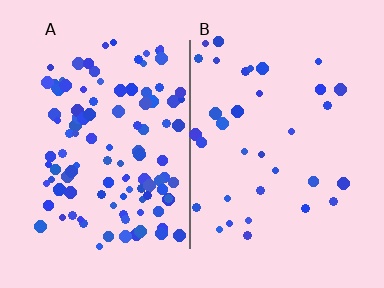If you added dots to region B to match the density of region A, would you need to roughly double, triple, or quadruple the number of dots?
Approximately triple.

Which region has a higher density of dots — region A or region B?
A (the left).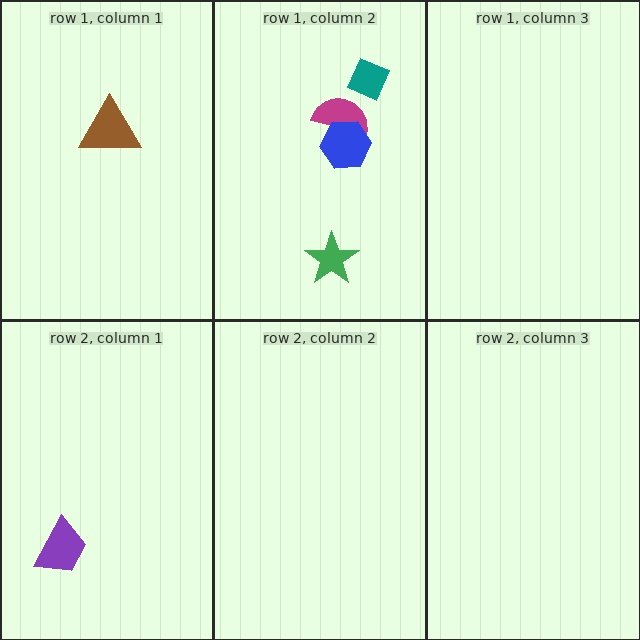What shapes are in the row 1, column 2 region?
The magenta semicircle, the green star, the blue hexagon, the teal diamond.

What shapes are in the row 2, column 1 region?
The purple trapezoid.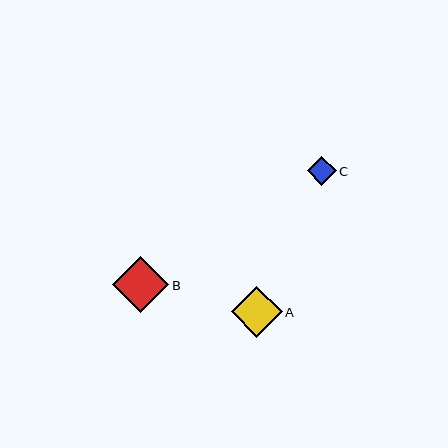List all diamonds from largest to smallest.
From largest to smallest: B, A, C.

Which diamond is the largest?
Diamond B is the largest with a size of approximately 56 pixels.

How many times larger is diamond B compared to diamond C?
Diamond B is approximately 1.9 times the size of diamond C.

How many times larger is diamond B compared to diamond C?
Diamond B is approximately 1.9 times the size of diamond C.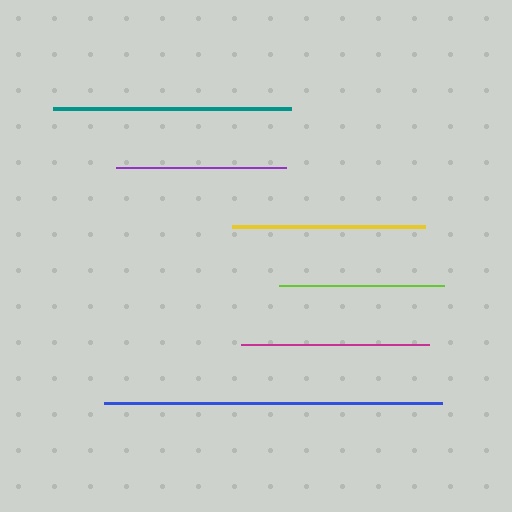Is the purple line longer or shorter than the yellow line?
The yellow line is longer than the purple line.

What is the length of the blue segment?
The blue segment is approximately 339 pixels long.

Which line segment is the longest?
The blue line is the longest at approximately 339 pixels.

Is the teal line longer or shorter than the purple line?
The teal line is longer than the purple line.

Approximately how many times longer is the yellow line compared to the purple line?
The yellow line is approximately 1.1 times the length of the purple line.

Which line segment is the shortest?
The lime line is the shortest at approximately 165 pixels.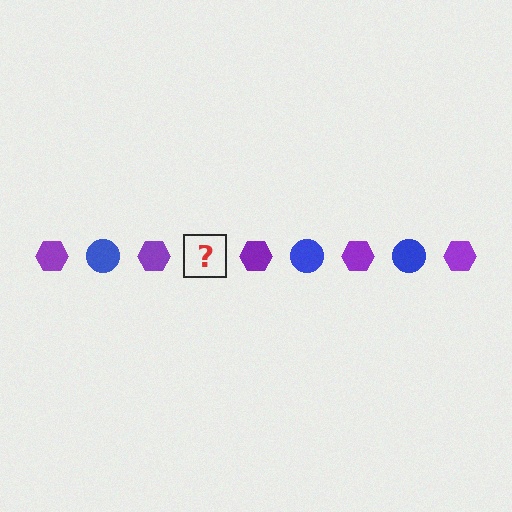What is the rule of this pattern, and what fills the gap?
The rule is that the pattern alternates between purple hexagon and blue circle. The gap should be filled with a blue circle.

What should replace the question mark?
The question mark should be replaced with a blue circle.